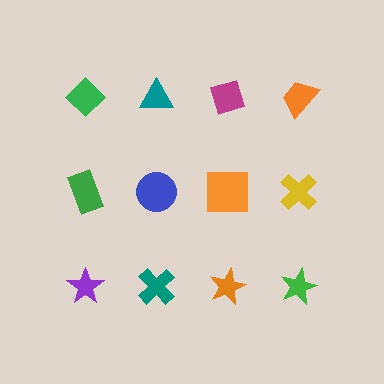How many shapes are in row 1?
4 shapes.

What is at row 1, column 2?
A teal triangle.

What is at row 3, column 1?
A purple star.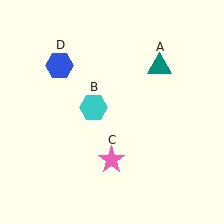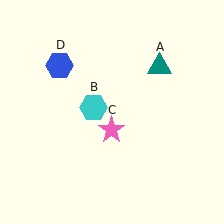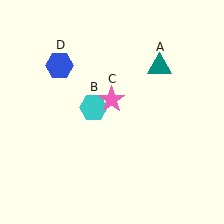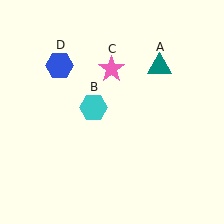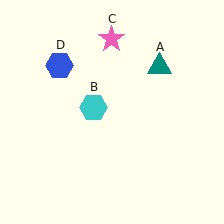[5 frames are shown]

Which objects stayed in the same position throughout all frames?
Teal triangle (object A) and cyan hexagon (object B) and blue hexagon (object D) remained stationary.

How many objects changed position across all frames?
1 object changed position: pink star (object C).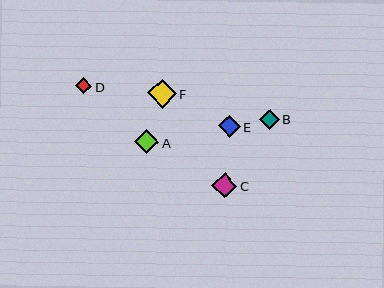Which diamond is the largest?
Diamond F is the largest with a size of approximately 29 pixels.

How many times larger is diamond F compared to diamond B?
Diamond F is approximately 1.5 times the size of diamond B.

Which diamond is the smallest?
Diamond D is the smallest with a size of approximately 16 pixels.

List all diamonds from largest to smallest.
From largest to smallest: F, C, A, E, B, D.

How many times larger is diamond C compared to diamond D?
Diamond C is approximately 1.5 times the size of diamond D.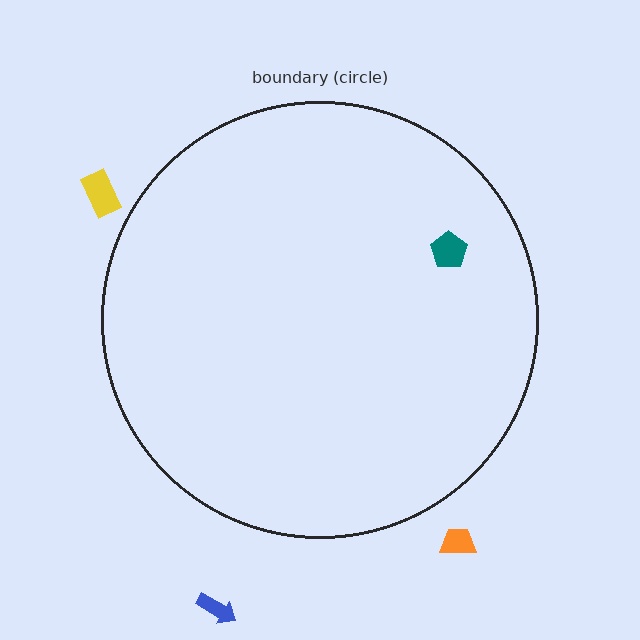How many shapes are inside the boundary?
1 inside, 3 outside.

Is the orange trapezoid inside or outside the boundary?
Outside.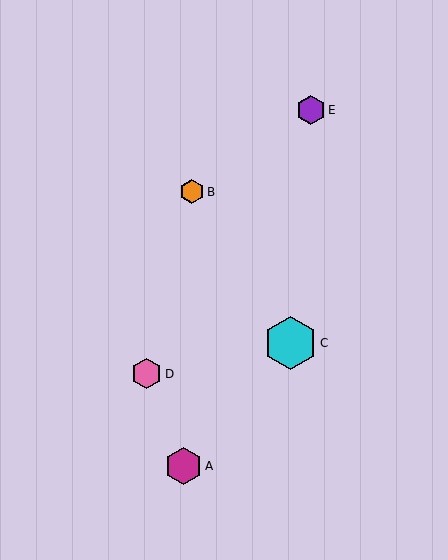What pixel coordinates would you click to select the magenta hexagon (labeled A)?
Click at (184, 466) to select the magenta hexagon A.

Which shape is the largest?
The cyan hexagon (labeled C) is the largest.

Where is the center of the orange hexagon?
The center of the orange hexagon is at (192, 192).